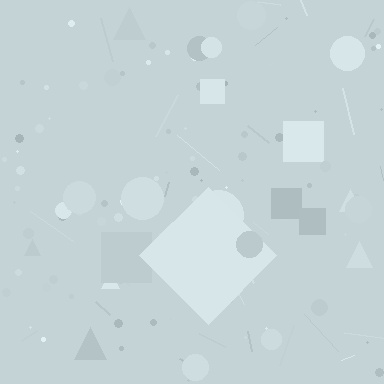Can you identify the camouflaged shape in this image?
The camouflaged shape is a diamond.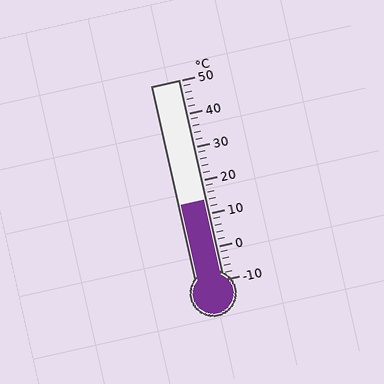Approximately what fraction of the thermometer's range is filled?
The thermometer is filled to approximately 40% of its range.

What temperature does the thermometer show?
The thermometer shows approximately 14°C.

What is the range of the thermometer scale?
The thermometer scale ranges from -10°C to 50°C.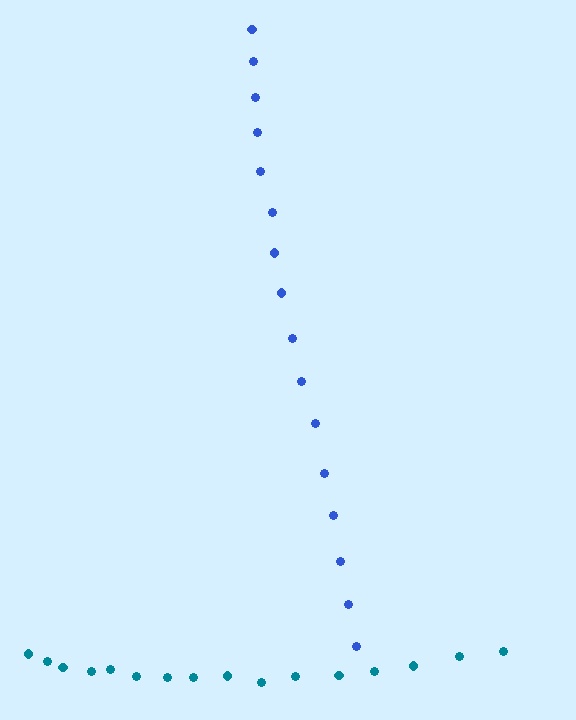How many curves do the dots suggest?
There are 2 distinct paths.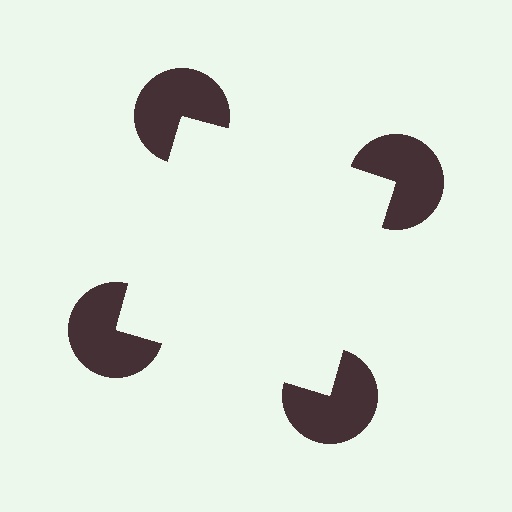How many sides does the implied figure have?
4 sides.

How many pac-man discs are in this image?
There are 4 — one at each vertex of the illusory square.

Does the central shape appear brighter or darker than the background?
It typically appears slightly brighter than the background, even though no actual brightness change is drawn.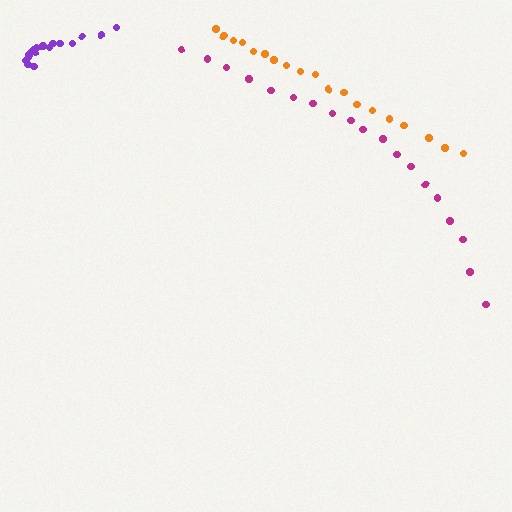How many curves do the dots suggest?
There are 3 distinct paths.